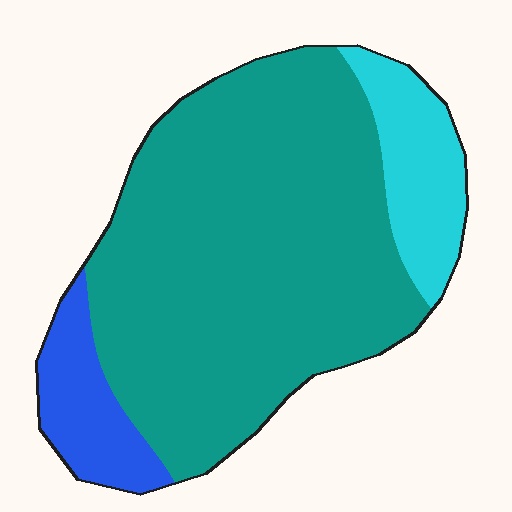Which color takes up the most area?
Teal, at roughly 75%.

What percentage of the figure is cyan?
Cyan covers roughly 15% of the figure.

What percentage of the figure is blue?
Blue covers about 10% of the figure.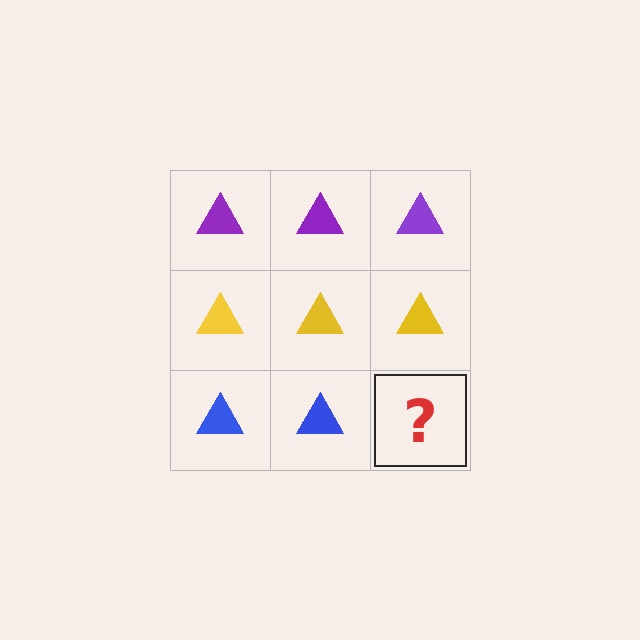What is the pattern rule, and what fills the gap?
The rule is that each row has a consistent color. The gap should be filled with a blue triangle.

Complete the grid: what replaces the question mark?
The question mark should be replaced with a blue triangle.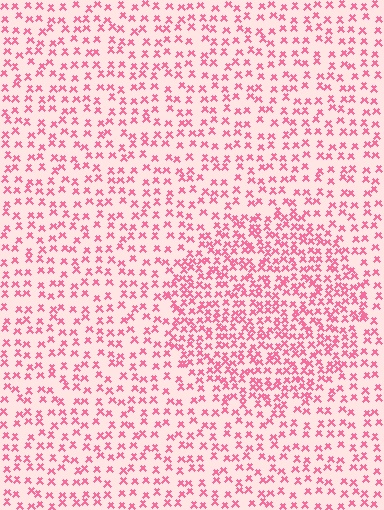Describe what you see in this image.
The image contains small pink elements arranged at two different densities. A circle-shaped region is visible where the elements are more densely packed than the surrounding area.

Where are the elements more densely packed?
The elements are more densely packed inside the circle boundary.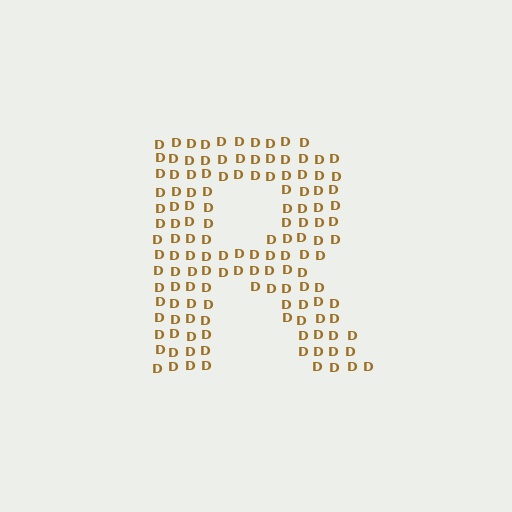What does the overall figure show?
The overall figure shows the letter R.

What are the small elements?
The small elements are letter D's.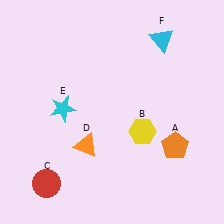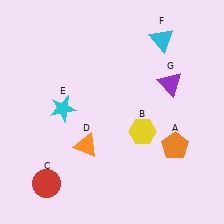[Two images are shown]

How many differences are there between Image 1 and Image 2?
There is 1 difference between the two images.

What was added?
A purple triangle (G) was added in Image 2.